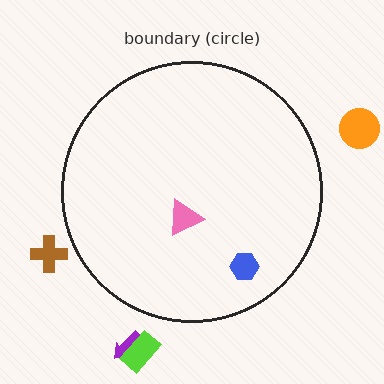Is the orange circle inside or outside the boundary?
Outside.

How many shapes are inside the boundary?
2 inside, 4 outside.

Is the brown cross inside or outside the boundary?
Outside.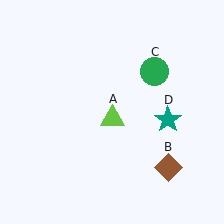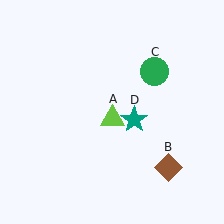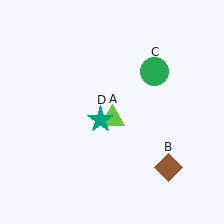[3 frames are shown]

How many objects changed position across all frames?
1 object changed position: teal star (object D).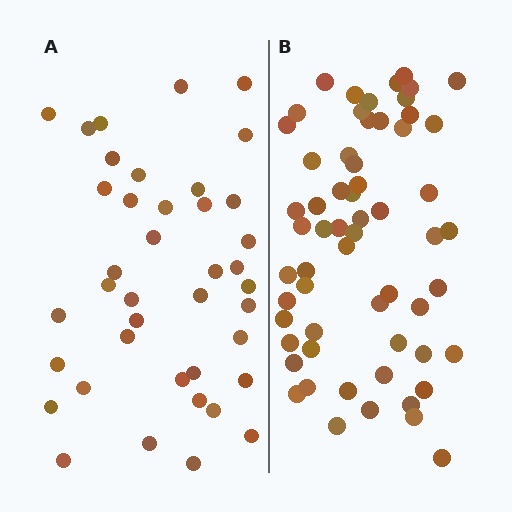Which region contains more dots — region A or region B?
Region B (the right region) has more dots.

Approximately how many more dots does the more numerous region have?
Region B has approximately 20 more dots than region A.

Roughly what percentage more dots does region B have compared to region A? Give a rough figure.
About 50% more.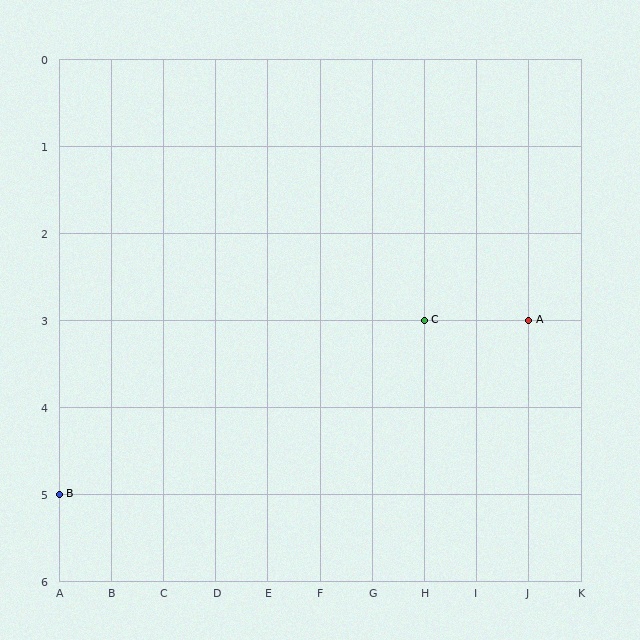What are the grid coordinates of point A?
Point A is at grid coordinates (J, 3).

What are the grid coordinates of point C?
Point C is at grid coordinates (H, 3).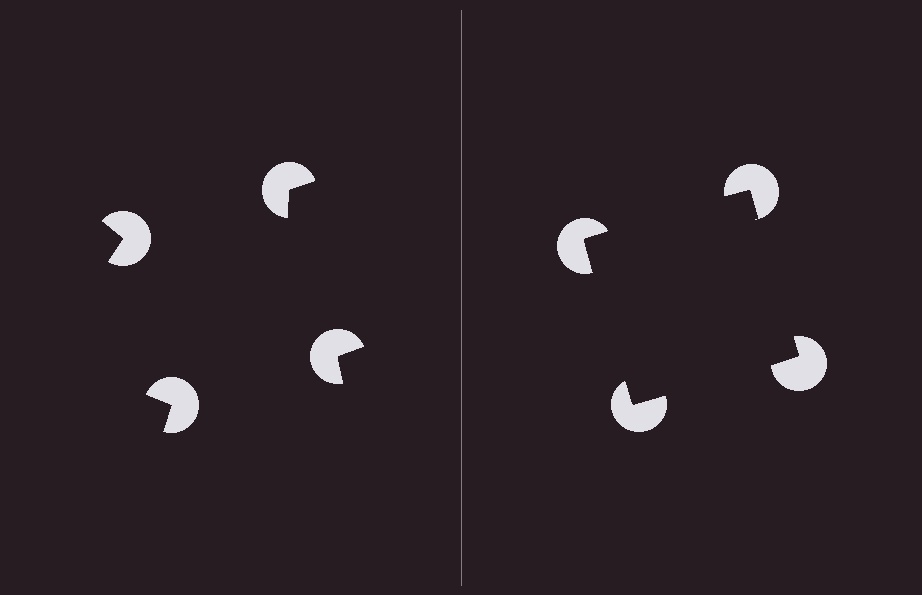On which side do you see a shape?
An illusory square appears on the right side. On the left side the wedge cuts are rotated, so no coherent shape forms.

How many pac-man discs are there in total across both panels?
8 — 4 on each side.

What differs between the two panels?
The pac-man discs are positioned identically on both sides; only the wedge orientations differ. On the right they align to a square; on the left they are misaligned.